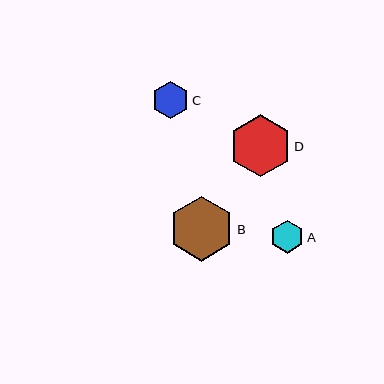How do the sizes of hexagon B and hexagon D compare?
Hexagon B and hexagon D are approximately the same size.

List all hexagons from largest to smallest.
From largest to smallest: B, D, C, A.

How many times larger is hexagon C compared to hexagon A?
Hexagon C is approximately 1.1 times the size of hexagon A.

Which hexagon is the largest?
Hexagon B is the largest with a size of approximately 64 pixels.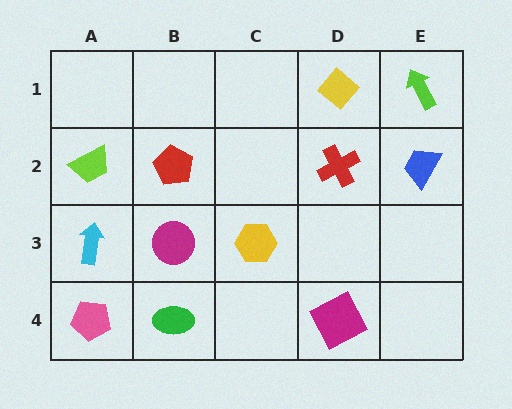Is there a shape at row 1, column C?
No, that cell is empty.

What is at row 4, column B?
A green ellipse.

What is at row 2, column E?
A blue trapezoid.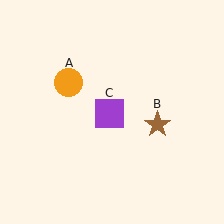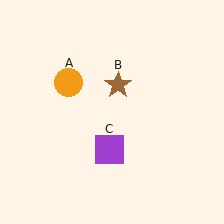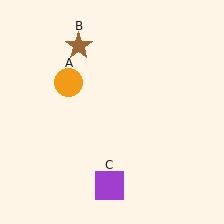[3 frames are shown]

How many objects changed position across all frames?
2 objects changed position: brown star (object B), purple square (object C).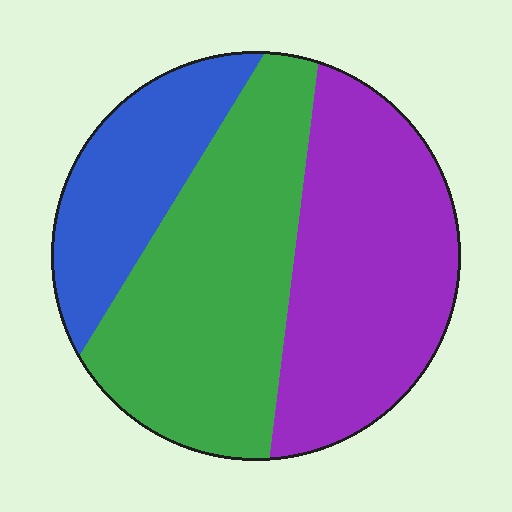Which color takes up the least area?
Blue, at roughly 20%.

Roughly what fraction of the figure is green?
Green covers about 40% of the figure.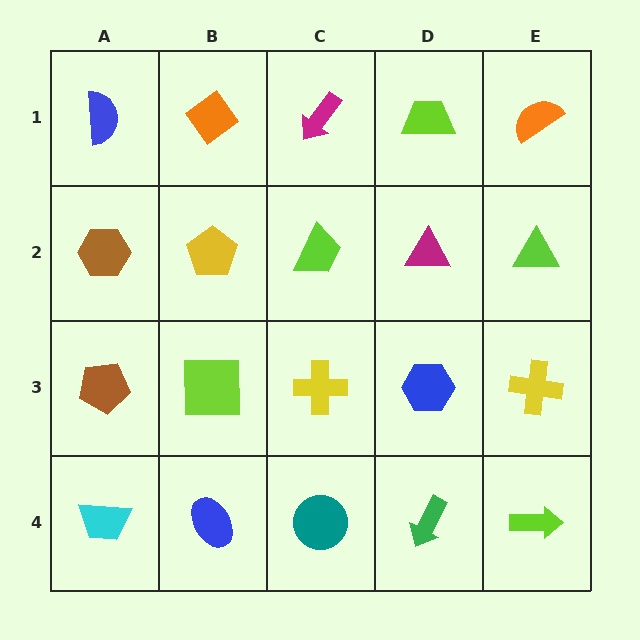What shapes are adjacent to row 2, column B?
An orange diamond (row 1, column B), a lime square (row 3, column B), a brown hexagon (row 2, column A), a lime trapezoid (row 2, column C).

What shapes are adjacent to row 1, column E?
A lime triangle (row 2, column E), a lime trapezoid (row 1, column D).